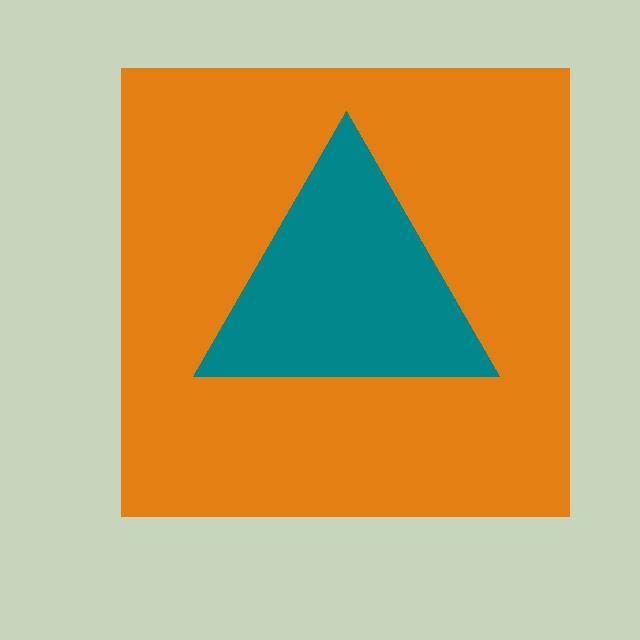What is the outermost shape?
The orange square.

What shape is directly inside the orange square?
The teal triangle.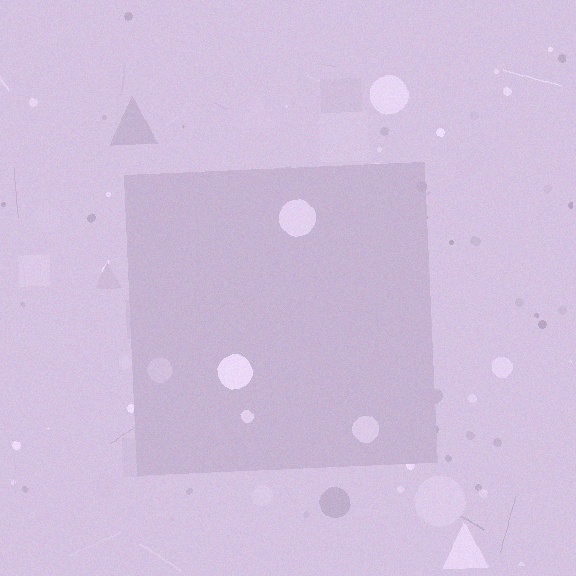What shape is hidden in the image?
A square is hidden in the image.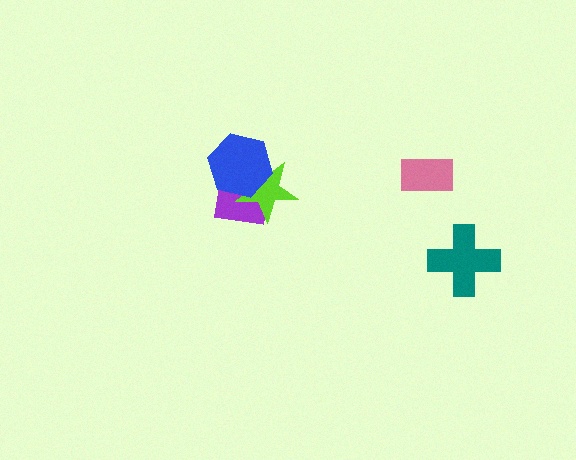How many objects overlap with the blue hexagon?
2 objects overlap with the blue hexagon.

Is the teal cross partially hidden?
No, no other shape covers it.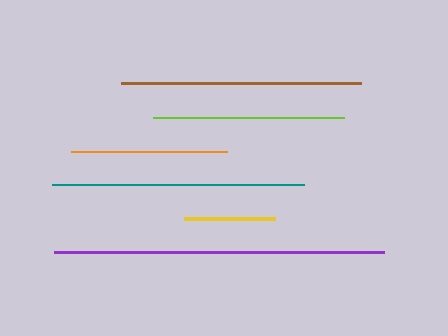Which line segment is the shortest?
The yellow line is the shortest at approximately 91 pixels.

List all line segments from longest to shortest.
From longest to shortest: purple, teal, brown, lime, orange, yellow.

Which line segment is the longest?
The purple line is the longest at approximately 330 pixels.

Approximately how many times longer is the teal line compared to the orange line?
The teal line is approximately 1.6 times the length of the orange line.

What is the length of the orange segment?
The orange segment is approximately 156 pixels long.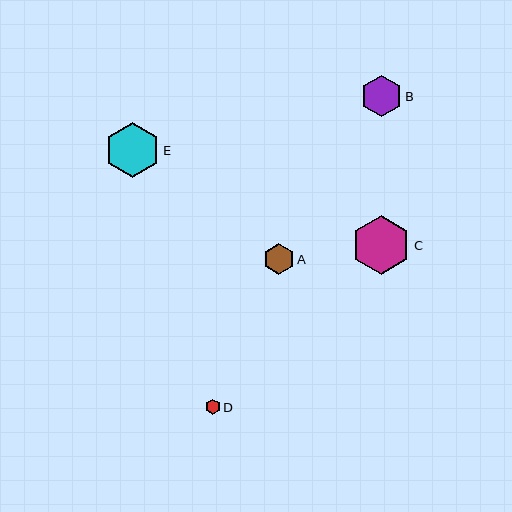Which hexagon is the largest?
Hexagon C is the largest with a size of approximately 59 pixels.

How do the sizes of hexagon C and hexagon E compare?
Hexagon C and hexagon E are approximately the same size.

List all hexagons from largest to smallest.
From largest to smallest: C, E, B, A, D.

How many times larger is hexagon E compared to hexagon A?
Hexagon E is approximately 1.8 times the size of hexagon A.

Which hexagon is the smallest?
Hexagon D is the smallest with a size of approximately 15 pixels.